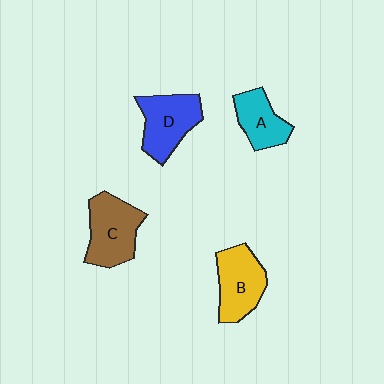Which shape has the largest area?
Shape C (brown).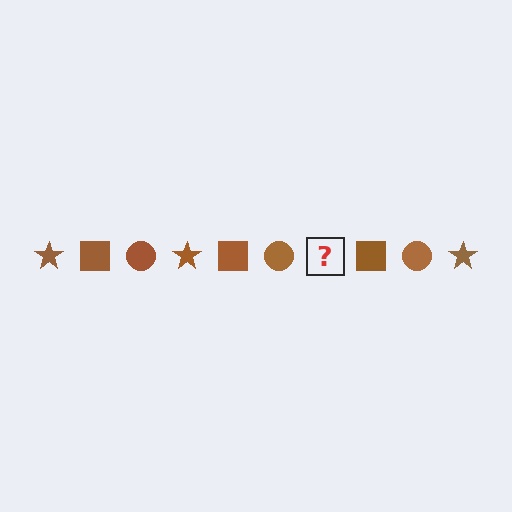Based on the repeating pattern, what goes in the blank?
The blank should be a brown star.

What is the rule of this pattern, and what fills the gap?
The rule is that the pattern cycles through star, square, circle shapes in brown. The gap should be filled with a brown star.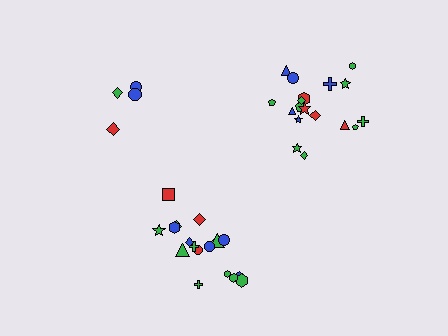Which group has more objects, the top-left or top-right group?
The top-right group.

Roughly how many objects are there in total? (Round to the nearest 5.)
Roughly 40 objects in total.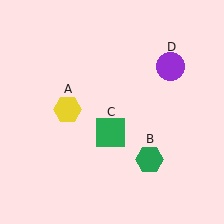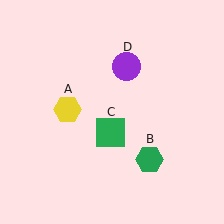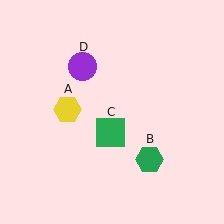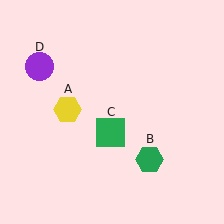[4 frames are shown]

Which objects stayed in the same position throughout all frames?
Yellow hexagon (object A) and green hexagon (object B) and green square (object C) remained stationary.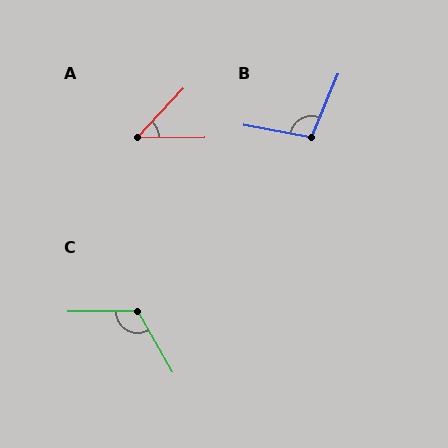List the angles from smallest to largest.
A (46°), B (102°), C (120°).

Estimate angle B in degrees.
Approximately 102 degrees.